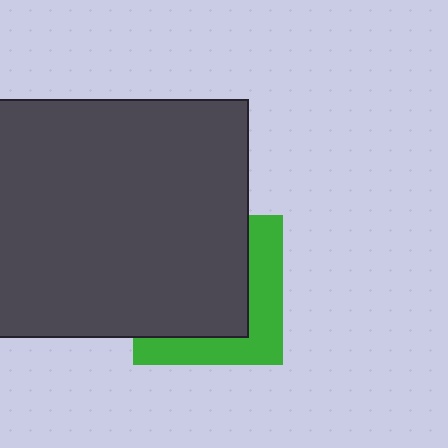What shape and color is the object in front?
The object in front is a dark gray rectangle.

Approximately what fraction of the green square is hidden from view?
Roughly 63% of the green square is hidden behind the dark gray rectangle.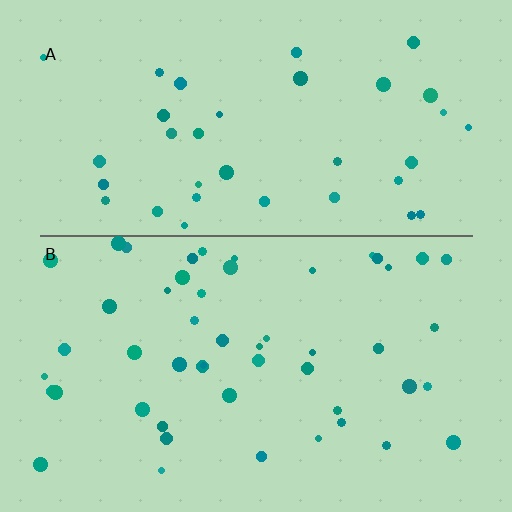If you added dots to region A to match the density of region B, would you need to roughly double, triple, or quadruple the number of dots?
Approximately double.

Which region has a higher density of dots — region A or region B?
B (the bottom).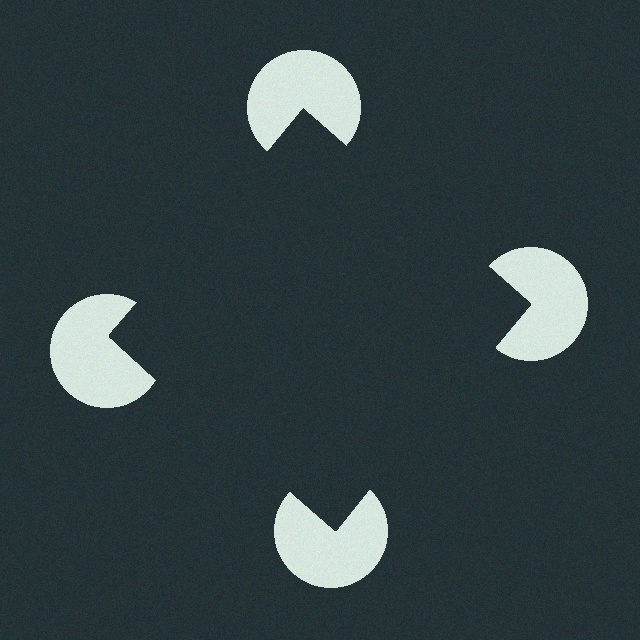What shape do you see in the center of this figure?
An illusory square — its edges are inferred from the aligned wedge cuts in the pac-man discs, not physically drawn.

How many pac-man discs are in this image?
There are 4 — one at each vertex of the illusory square.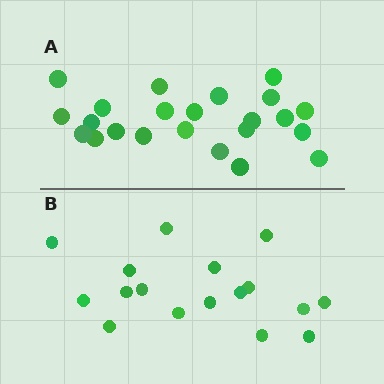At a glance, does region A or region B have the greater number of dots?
Region A (the top region) has more dots.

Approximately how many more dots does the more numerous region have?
Region A has about 6 more dots than region B.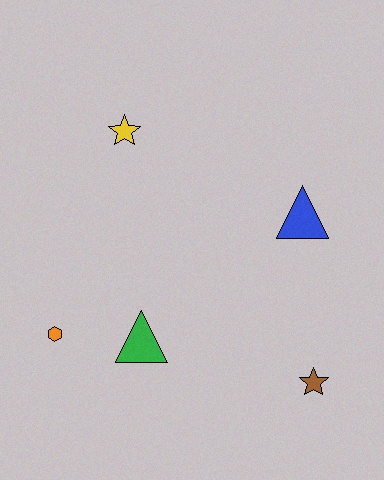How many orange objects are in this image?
There is 1 orange object.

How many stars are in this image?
There are 2 stars.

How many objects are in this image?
There are 5 objects.